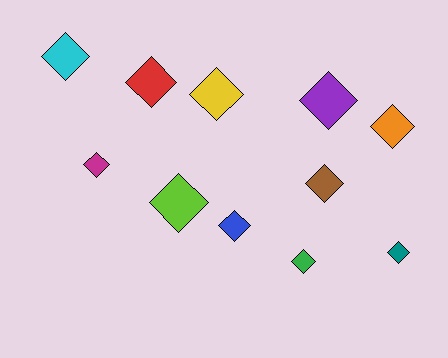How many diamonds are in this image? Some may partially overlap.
There are 11 diamonds.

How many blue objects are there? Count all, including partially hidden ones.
There is 1 blue object.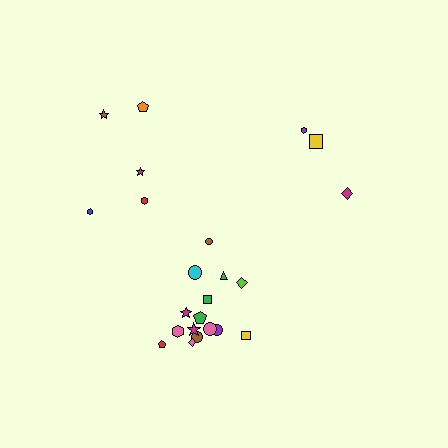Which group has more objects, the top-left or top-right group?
The top-left group.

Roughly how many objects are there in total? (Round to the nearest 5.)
Roughly 25 objects in total.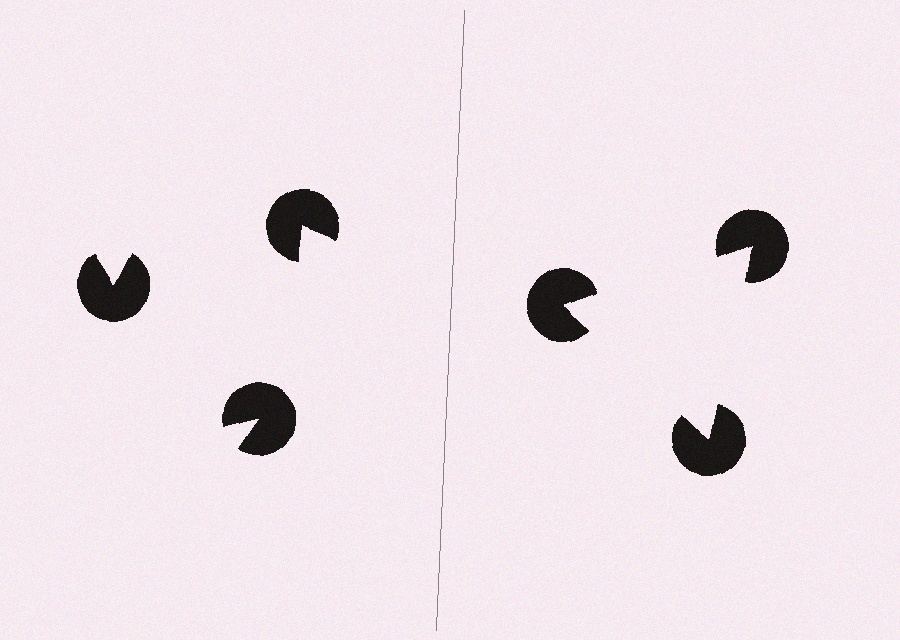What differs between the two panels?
The pac-man discs are positioned identically on both sides; only the wedge orientations differ. On the right they align to a triangle; on the left they are misaligned.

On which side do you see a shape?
An illusory triangle appears on the right side. On the left side the wedge cuts are rotated, so no coherent shape forms.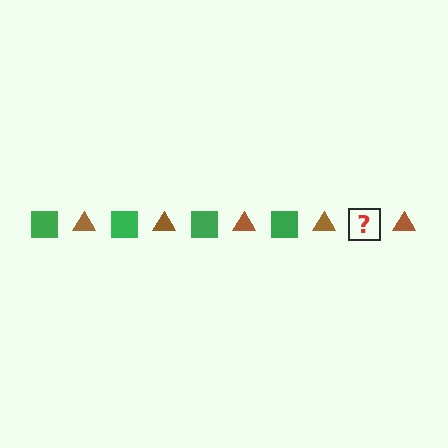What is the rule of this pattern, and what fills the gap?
The rule is that the pattern alternates between green square and brown triangle. The gap should be filled with a green square.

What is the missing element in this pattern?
The missing element is a green square.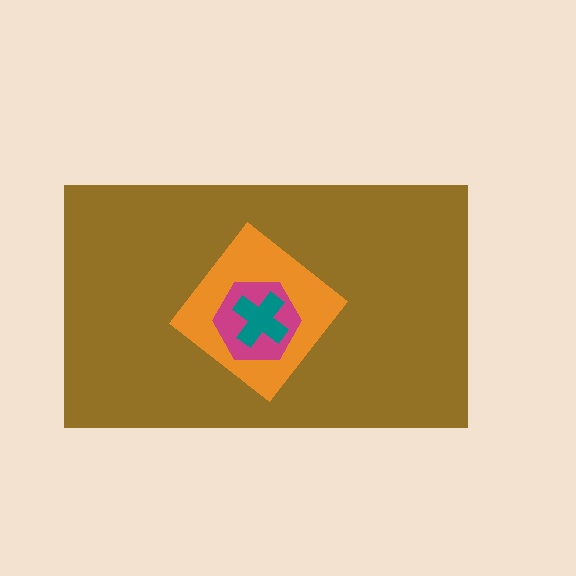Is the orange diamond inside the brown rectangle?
Yes.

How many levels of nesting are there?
4.